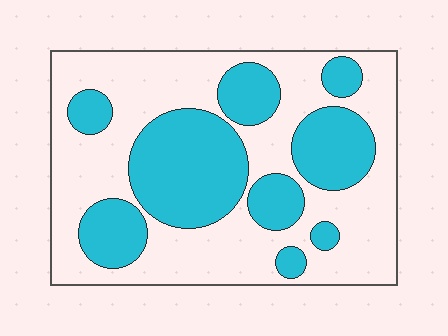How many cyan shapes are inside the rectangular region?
9.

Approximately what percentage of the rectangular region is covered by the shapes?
Approximately 40%.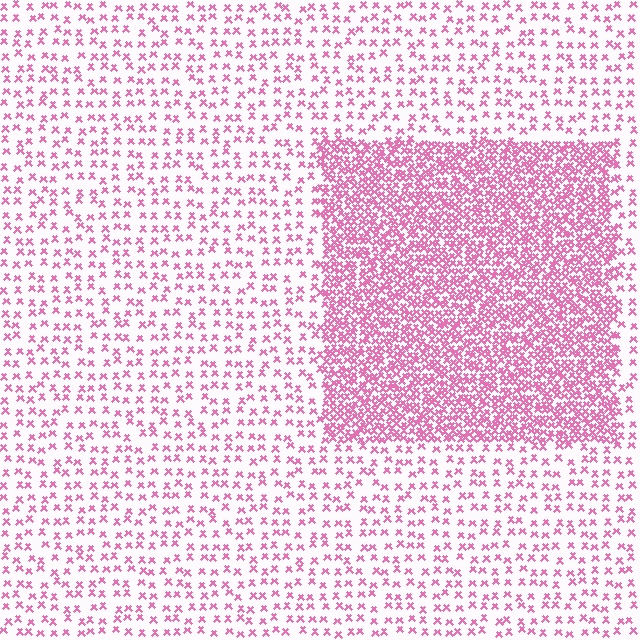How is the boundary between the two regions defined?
The boundary is defined by a change in element density (approximately 3.1x ratio). All elements are the same color, size, and shape.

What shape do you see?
I see a rectangle.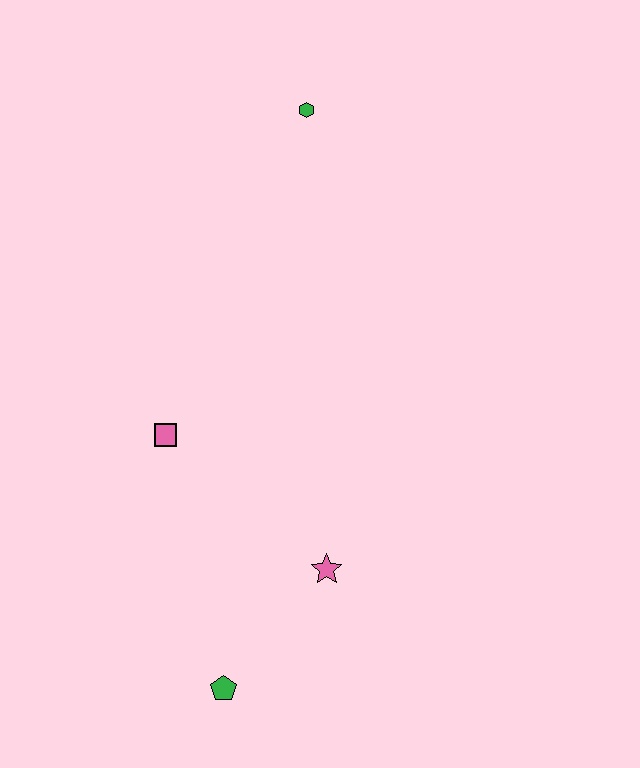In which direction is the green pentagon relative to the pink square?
The green pentagon is below the pink square.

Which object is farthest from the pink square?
The green hexagon is farthest from the pink square.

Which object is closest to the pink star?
The green pentagon is closest to the pink star.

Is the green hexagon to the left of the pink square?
No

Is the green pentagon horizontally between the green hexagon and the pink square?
Yes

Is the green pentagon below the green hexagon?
Yes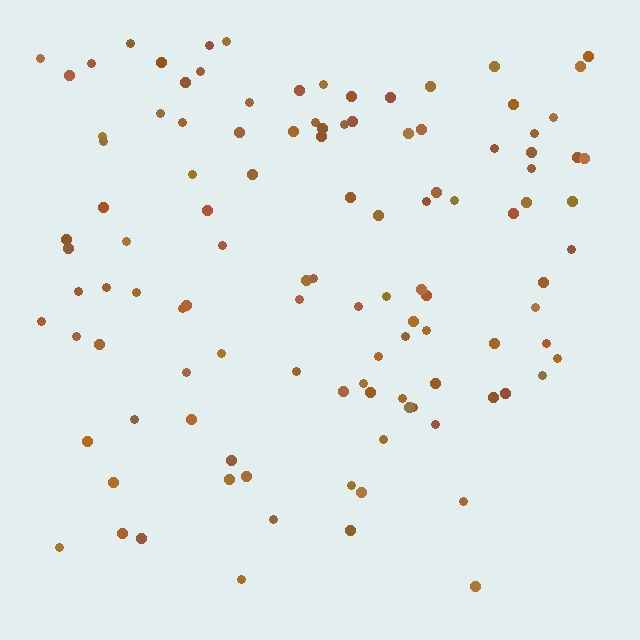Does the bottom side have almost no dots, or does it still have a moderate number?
Still a moderate number, just noticeably fewer than the top.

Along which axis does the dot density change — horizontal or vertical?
Vertical.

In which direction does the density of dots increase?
From bottom to top, with the top side densest.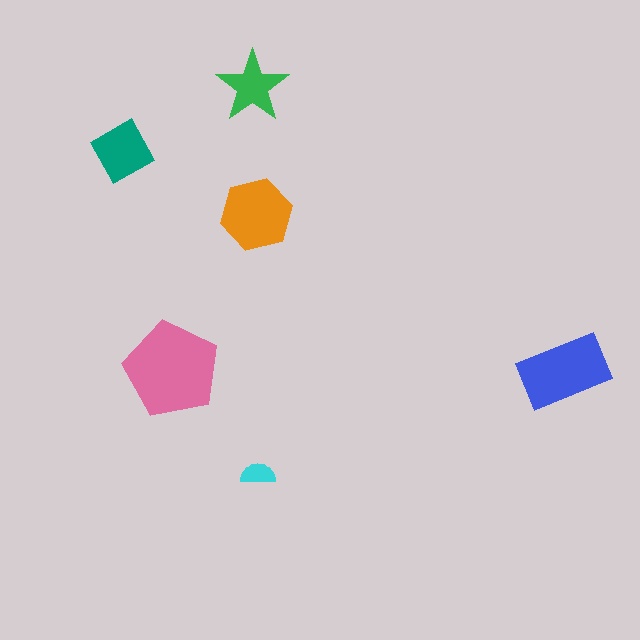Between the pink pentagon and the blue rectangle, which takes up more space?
The pink pentagon.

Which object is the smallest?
The cyan semicircle.